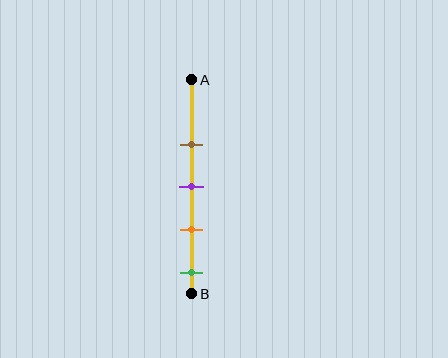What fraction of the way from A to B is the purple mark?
The purple mark is approximately 50% (0.5) of the way from A to B.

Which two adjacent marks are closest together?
The purple and orange marks are the closest adjacent pair.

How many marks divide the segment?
There are 4 marks dividing the segment.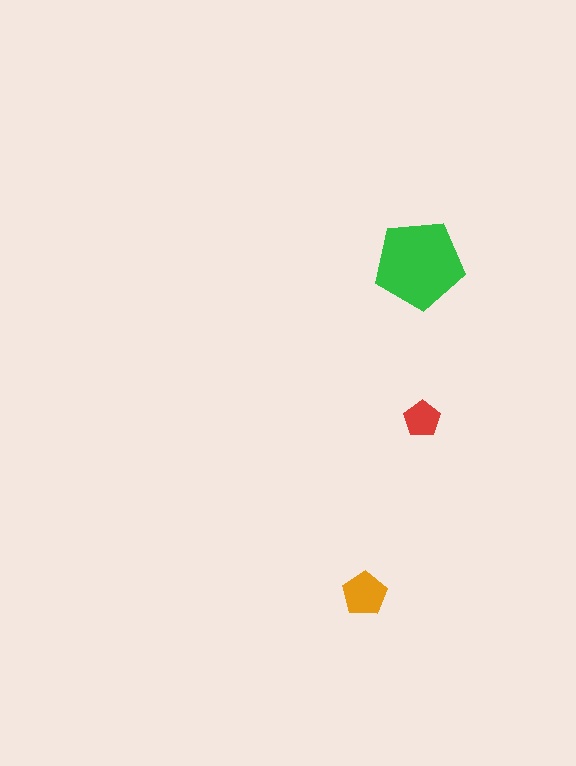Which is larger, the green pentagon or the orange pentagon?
The green one.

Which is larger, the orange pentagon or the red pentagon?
The orange one.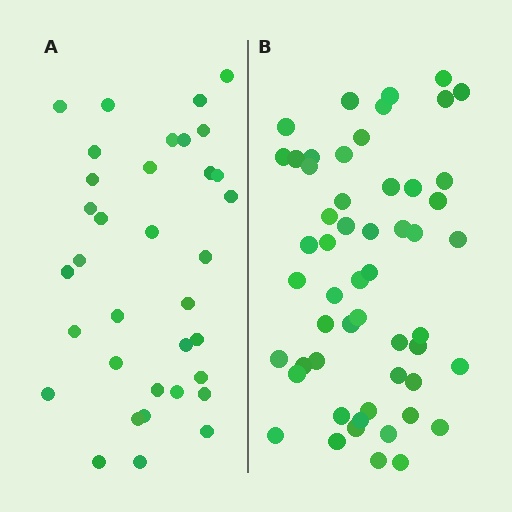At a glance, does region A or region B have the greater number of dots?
Region B (the right region) has more dots.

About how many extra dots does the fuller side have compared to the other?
Region B has approximately 20 more dots than region A.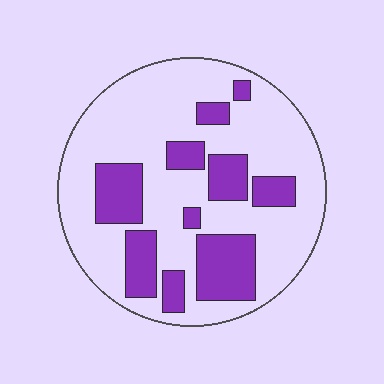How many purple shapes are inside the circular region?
10.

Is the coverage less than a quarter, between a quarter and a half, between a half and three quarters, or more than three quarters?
Between a quarter and a half.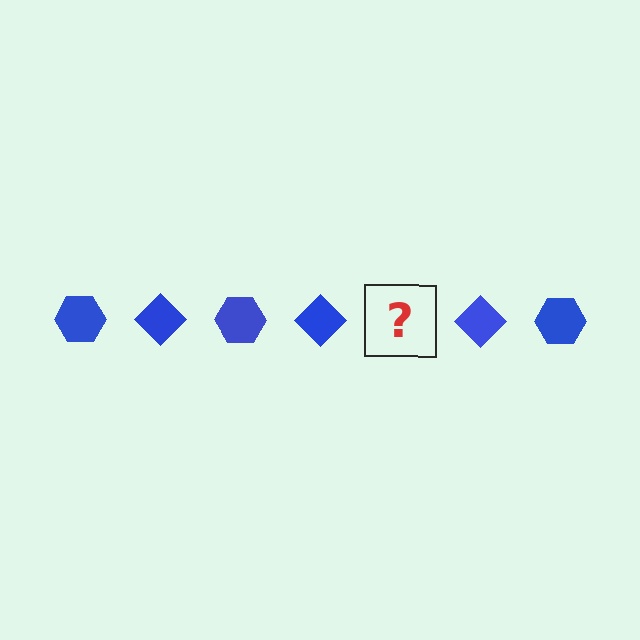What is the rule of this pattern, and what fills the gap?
The rule is that the pattern cycles through hexagon, diamond shapes in blue. The gap should be filled with a blue hexagon.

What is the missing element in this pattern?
The missing element is a blue hexagon.